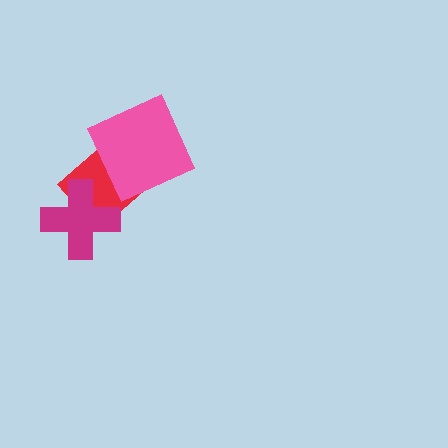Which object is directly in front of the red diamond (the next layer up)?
The magenta cross is directly in front of the red diamond.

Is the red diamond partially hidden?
Yes, it is partially covered by another shape.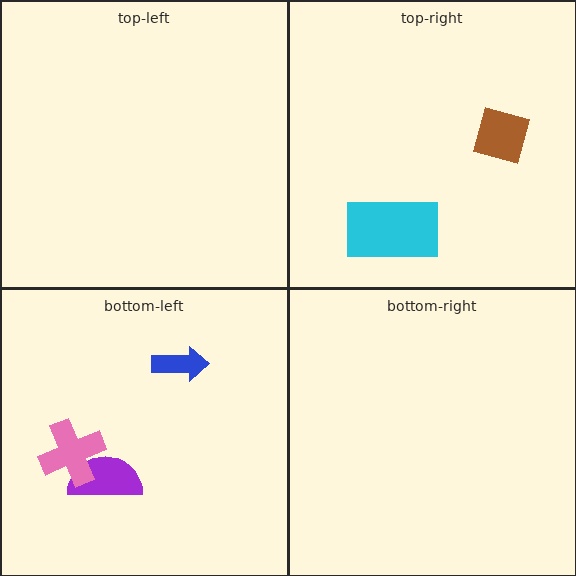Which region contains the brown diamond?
The top-right region.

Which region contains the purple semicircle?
The bottom-left region.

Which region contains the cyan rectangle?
The top-right region.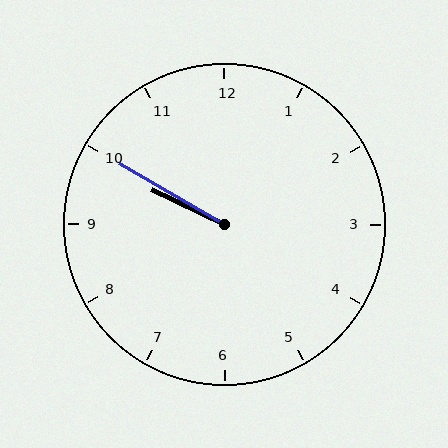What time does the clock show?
9:50.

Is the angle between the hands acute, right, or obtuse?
It is acute.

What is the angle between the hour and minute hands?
Approximately 5 degrees.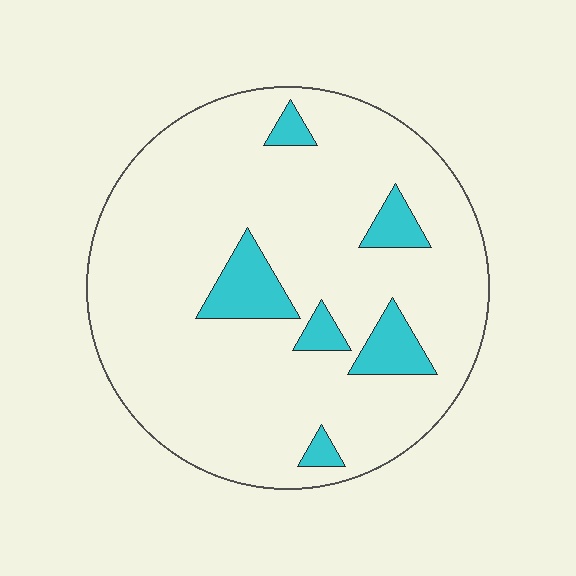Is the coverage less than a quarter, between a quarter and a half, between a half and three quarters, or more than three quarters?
Less than a quarter.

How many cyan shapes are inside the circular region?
6.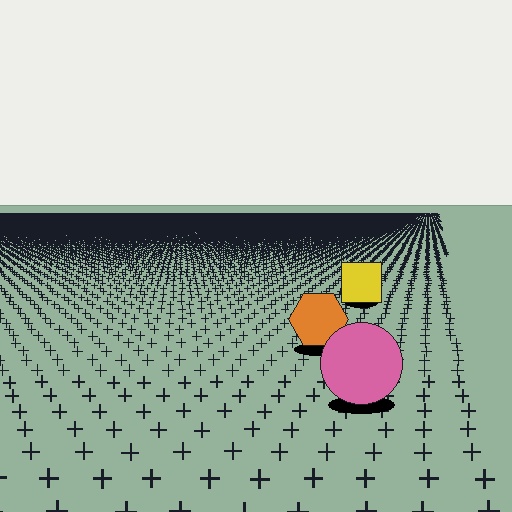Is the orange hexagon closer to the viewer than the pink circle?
No. The pink circle is closer — you can tell from the texture gradient: the ground texture is coarser near it.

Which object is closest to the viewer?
The pink circle is closest. The texture marks near it are larger and more spread out.